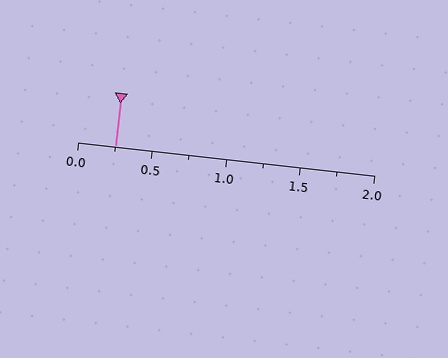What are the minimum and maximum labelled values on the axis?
The axis runs from 0.0 to 2.0.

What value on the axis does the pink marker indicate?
The marker indicates approximately 0.25.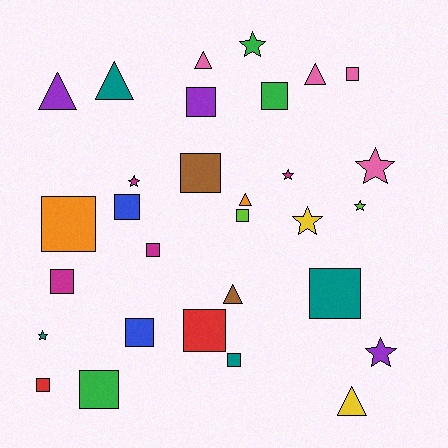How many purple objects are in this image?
There are 3 purple objects.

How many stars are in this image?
There are 8 stars.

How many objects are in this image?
There are 30 objects.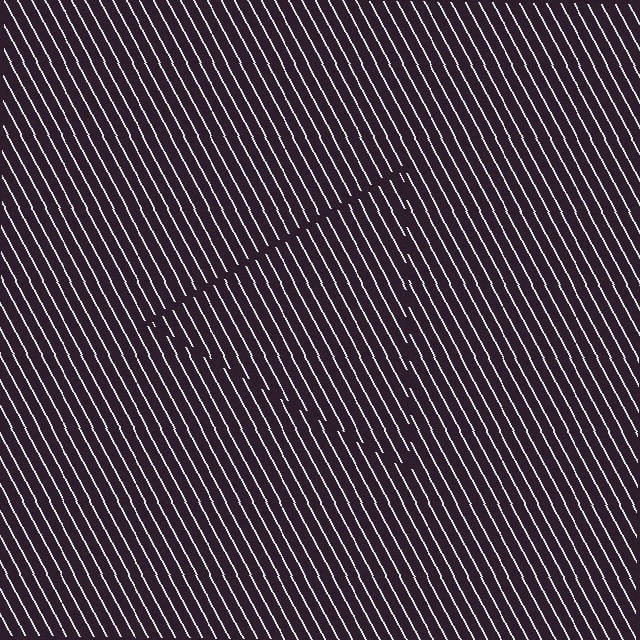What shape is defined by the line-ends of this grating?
An illusory triangle. The interior of the shape contains the same grating, shifted by half a period — the contour is defined by the phase discontinuity where line-ends from the inner and outer gratings abut.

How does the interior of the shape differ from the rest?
The interior of the shape contains the same grating, shifted by half a period — the contour is defined by the phase discontinuity where line-ends from the inner and outer gratings abut.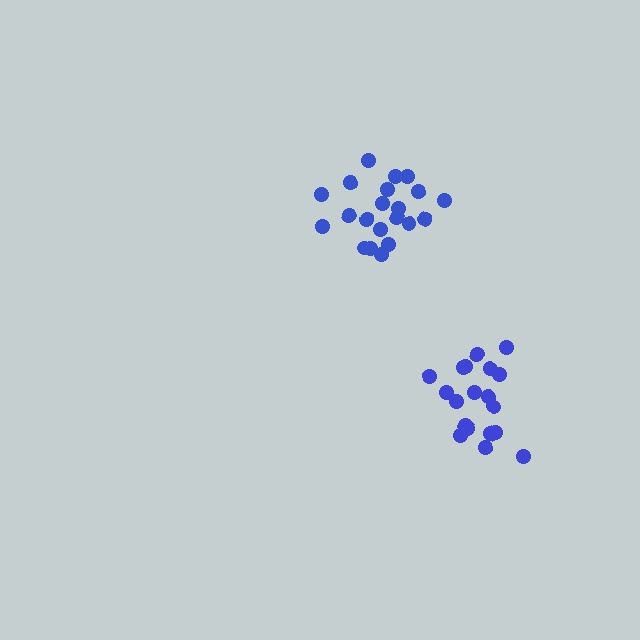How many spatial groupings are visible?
There are 2 spatial groupings.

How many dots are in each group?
Group 1: 19 dots, Group 2: 21 dots (40 total).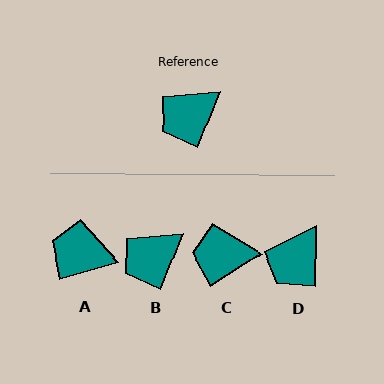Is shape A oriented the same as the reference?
No, it is off by about 53 degrees.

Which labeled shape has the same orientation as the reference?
B.